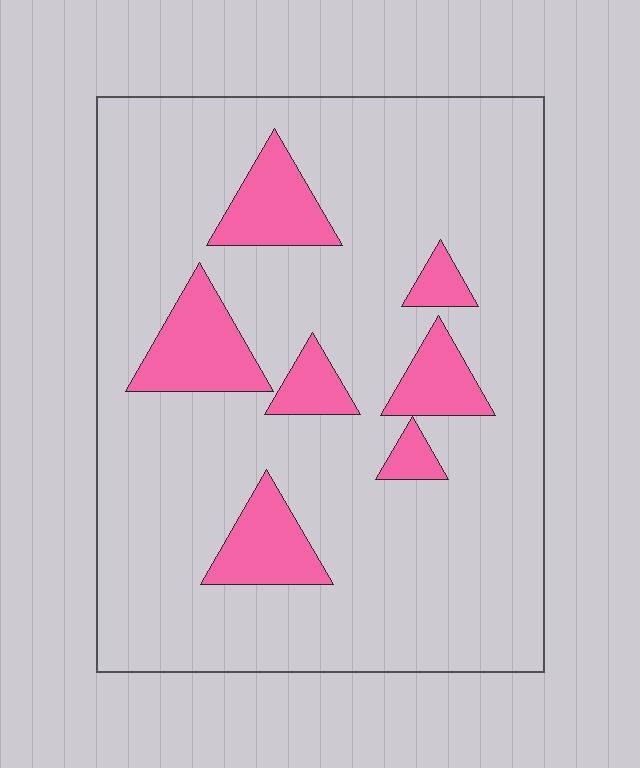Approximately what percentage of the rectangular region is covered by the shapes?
Approximately 15%.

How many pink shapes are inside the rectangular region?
7.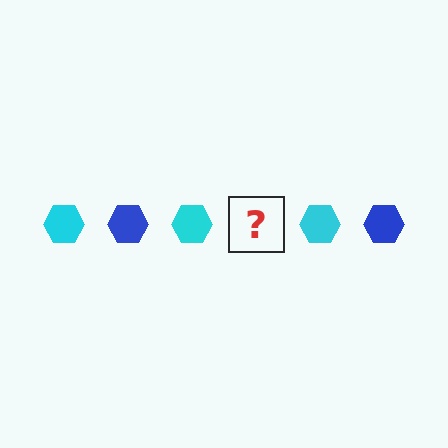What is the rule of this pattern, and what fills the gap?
The rule is that the pattern cycles through cyan, blue hexagons. The gap should be filled with a blue hexagon.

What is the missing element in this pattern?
The missing element is a blue hexagon.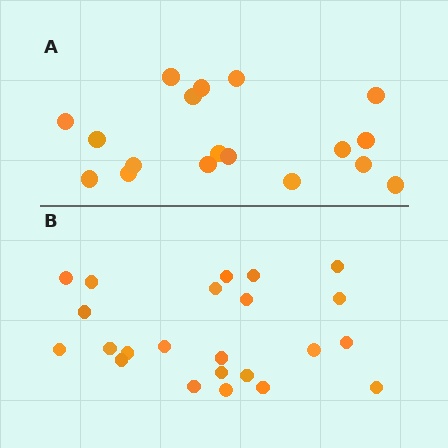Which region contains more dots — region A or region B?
Region B (the bottom region) has more dots.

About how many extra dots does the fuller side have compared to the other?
Region B has about 5 more dots than region A.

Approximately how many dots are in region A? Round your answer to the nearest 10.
About 20 dots. (The exact count is 18, which rounds to 20.)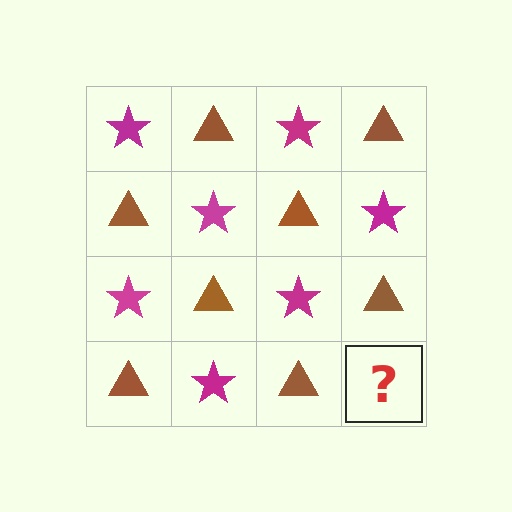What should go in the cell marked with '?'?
The missing cell should contain a magenta star.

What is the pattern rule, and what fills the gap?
The rule is that it alternates magenta star and brown triangle in a checkerboard pattern. The gap should be filled with a magenta star.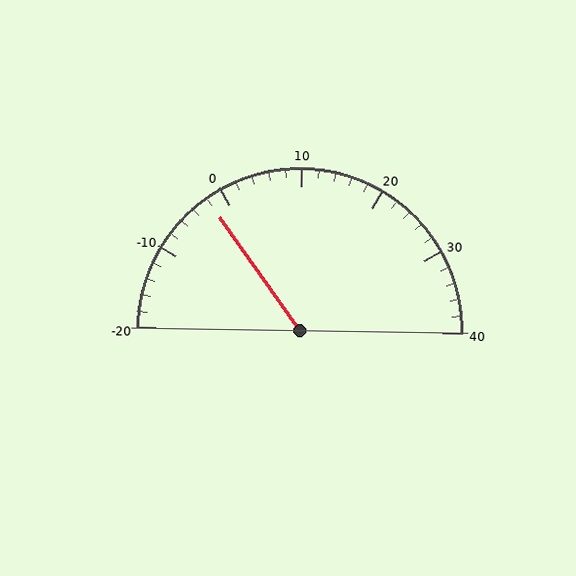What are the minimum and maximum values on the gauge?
The gauge ranges from -20 to 40.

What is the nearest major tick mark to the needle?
The nearest major tick mark is 0.